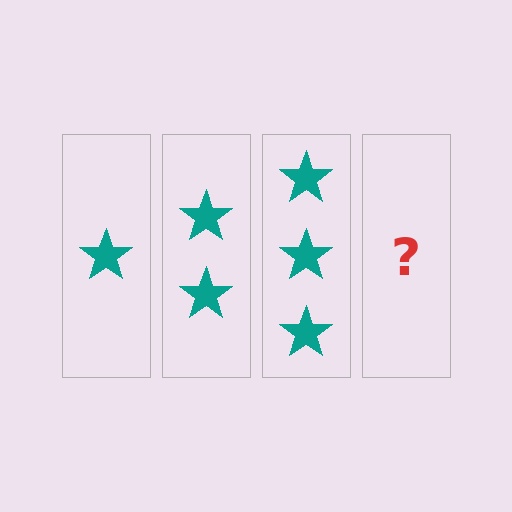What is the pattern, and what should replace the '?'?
The pattern is that each step adds one more star. The '?' should be 4 stars.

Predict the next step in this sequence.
The next step is 4 stars.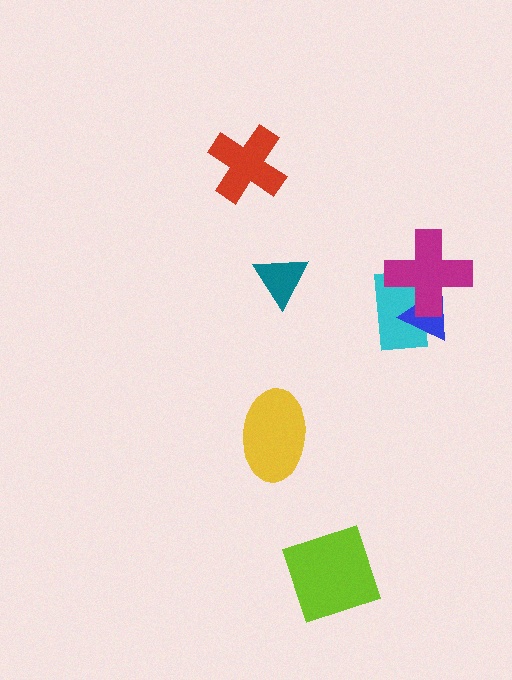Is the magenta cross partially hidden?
No, no other shape covers it.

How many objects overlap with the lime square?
0 objects overlap with the lime square.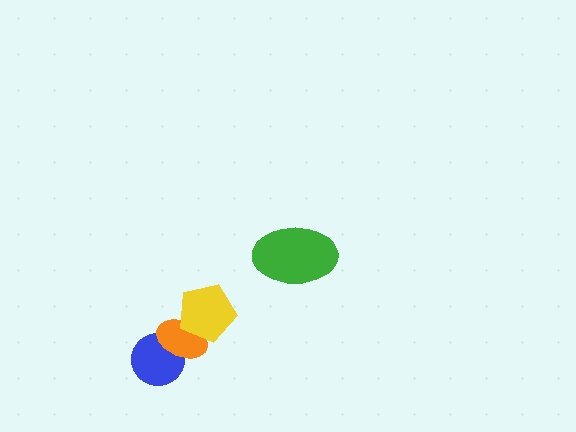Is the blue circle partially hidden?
Yes, it is partially covered by another shape.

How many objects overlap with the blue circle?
1 object overlaps with the blue circle.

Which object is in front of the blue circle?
The orange ellipse is in front of the blue circle.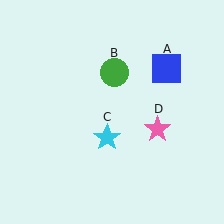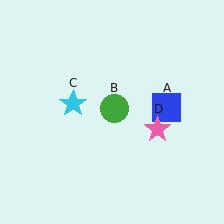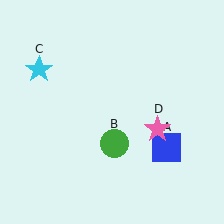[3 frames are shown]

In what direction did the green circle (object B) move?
The green circle (object B) moved down.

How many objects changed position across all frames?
3 objects changed position: blue square (object A), green circle (object B), cyan star (object C).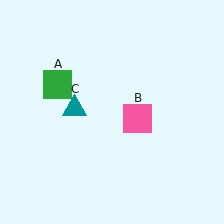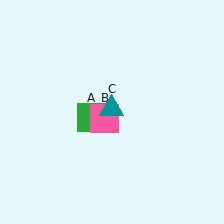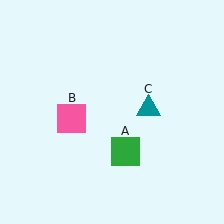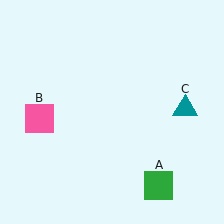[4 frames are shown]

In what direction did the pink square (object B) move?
The pink square (object B) moved left.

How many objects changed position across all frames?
3 objects changed position: green square (object A), pink square (object B), teal triangle (object C).